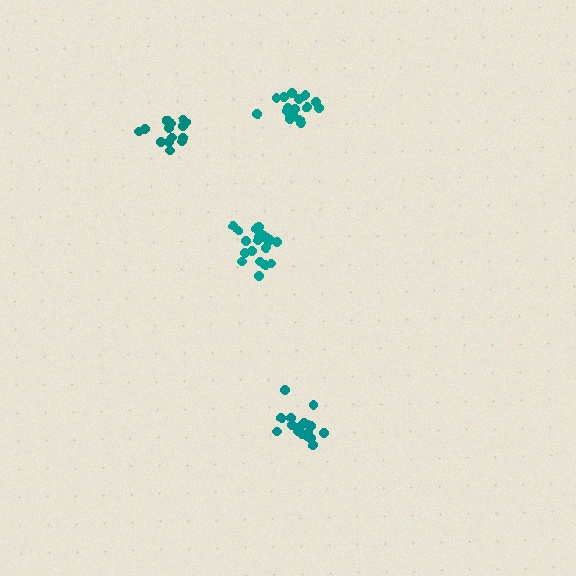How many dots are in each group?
Group 1: 16 dots, Group 2: 17 dots, Group 3: 20 dots, Group 4: 15 dots (68 total).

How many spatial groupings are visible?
There are 4 spatial groupings.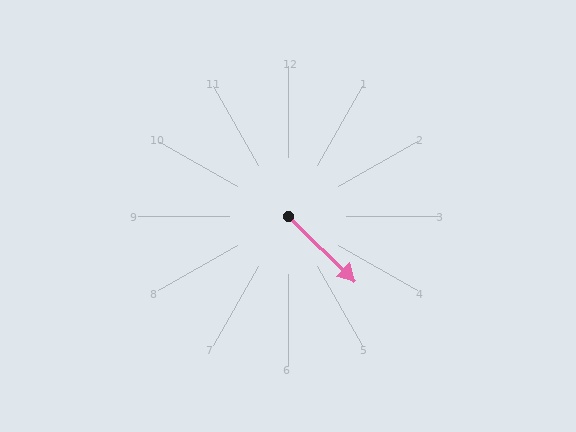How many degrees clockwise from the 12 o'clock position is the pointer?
Approximately 134 degrees.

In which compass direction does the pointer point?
Southeast.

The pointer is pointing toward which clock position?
Roughly 4 o'clock.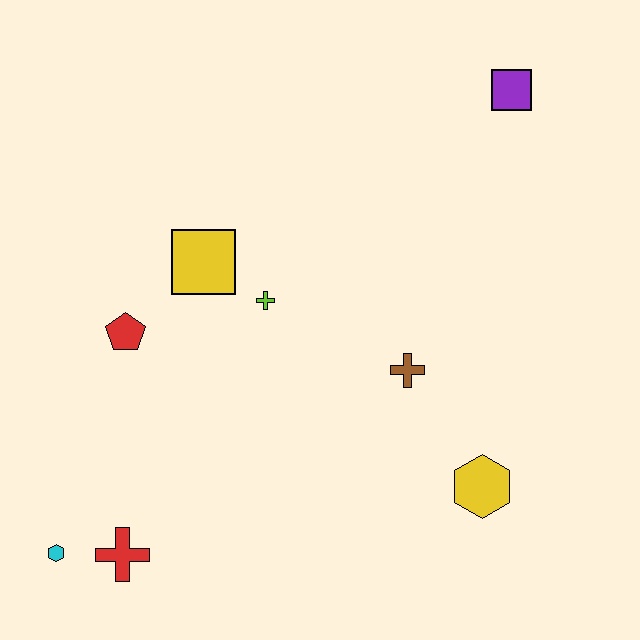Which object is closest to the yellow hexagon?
The brown cross is closest to the yellow hexagon.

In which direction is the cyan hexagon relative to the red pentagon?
The cyan hexagon is below the red pentagon.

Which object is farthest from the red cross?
The purple square is farthest from the red cross.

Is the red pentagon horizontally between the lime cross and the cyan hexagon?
Yes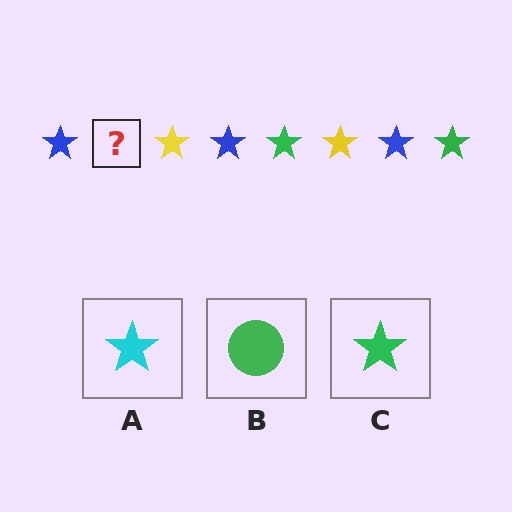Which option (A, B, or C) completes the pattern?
C.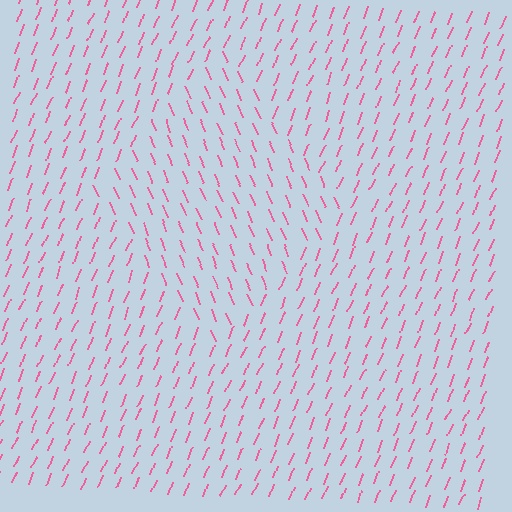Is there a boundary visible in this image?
Yes, there is a texture boundary formed by a change in line orientation.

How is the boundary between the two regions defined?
The boundary is defined purely by a change in line orientation (approximately 45 degrees difference). All lines are the same color and thickness.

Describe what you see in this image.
The image is filled with small pink line segments. A diamond region in the image has lines oriented differently from the surrounding lines, creating a visible texture boundary.